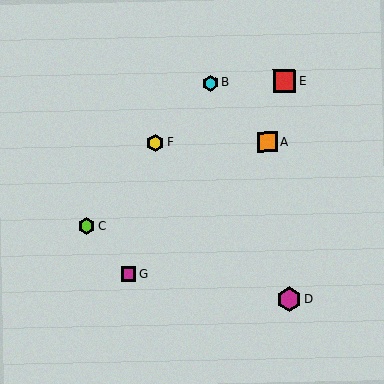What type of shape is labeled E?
Shape E is a red square.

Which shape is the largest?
The magenta hexagon (labeled D) is the largest.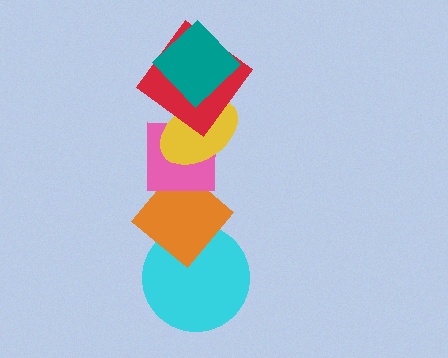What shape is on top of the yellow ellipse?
The red diamond is on top of the yellow ellipse.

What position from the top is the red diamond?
The red diamond is 2nd from the top.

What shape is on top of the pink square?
The yellow ellipse is on top of the pink square.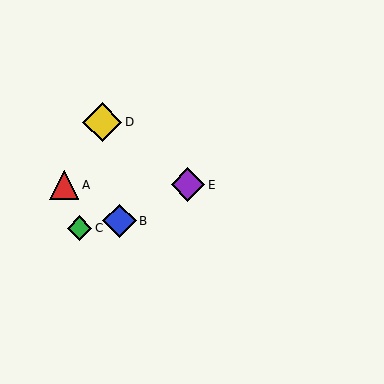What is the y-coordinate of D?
Object D is at y≈122.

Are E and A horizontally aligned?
Yes, both are at y≈185.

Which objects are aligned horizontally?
Objects A, E are aligned horizontally.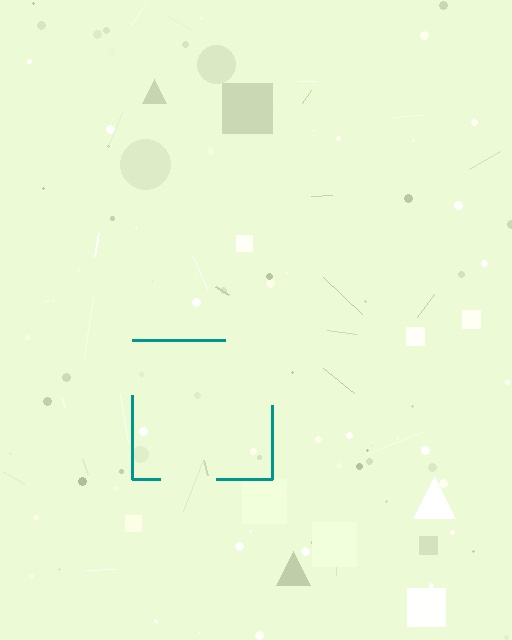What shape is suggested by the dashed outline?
The dashed outline suggests a square.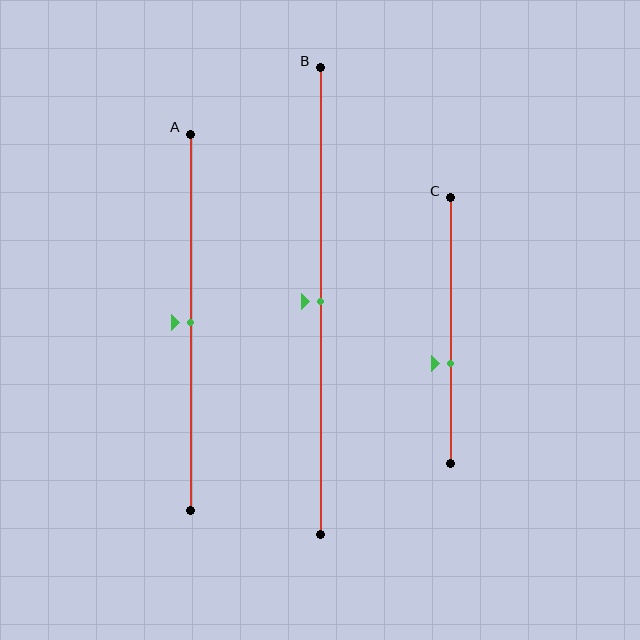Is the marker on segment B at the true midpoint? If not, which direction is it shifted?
Yes, the marker on segment B is at the true midpoint.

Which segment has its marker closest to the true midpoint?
Segment A has its marker closest to the true midpoint.